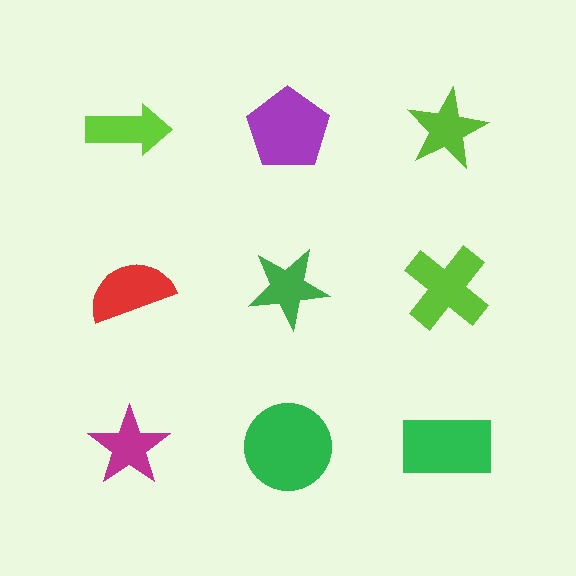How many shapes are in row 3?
3 shapes.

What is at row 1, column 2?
A purple pentagon.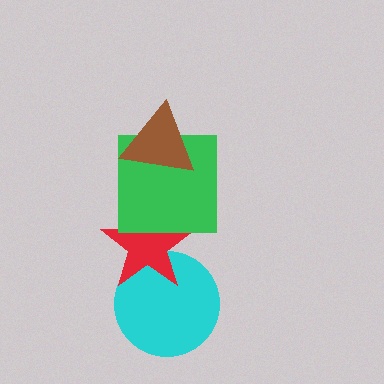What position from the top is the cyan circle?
The cyan circle is 4th from the top.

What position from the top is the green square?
The green square is 2nd from the top.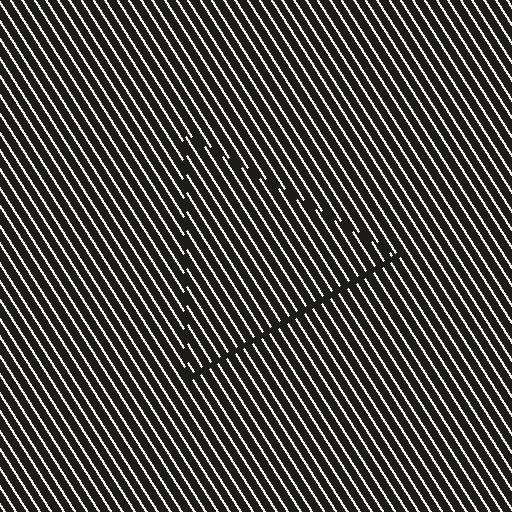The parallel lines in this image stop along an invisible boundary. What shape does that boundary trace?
An illusory triangle. The interior of the shape contains the same grating, shifted by half a period — the contour is defined by the phase discontinuity where line-ends from the inner and outer gratings abut.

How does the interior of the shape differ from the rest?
The interior of the shape contains the same grating, shifted by half a period — the contour is defined by the phase discontinuity where line-ends from the inner and outer gratings abut.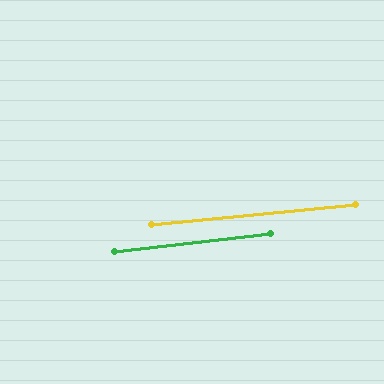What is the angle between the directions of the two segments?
Approximately 1 degree.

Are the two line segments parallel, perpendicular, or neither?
Parallel — their directions differ by only 0.8°.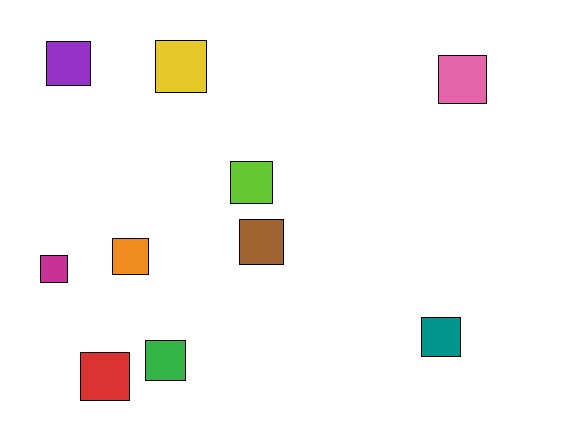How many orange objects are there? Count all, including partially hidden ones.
There is 1 orange object.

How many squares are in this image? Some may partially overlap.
There are 10 squares.